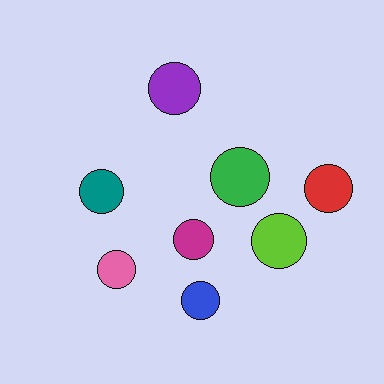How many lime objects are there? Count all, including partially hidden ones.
There is 1 lime object.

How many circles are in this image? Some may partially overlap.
There are 8 circles.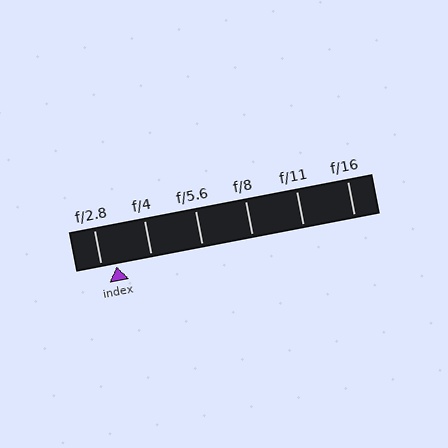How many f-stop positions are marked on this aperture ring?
There are 6 f-stop positions marked.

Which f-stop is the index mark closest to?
The index mark is closest to f/2.8.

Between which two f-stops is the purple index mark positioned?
The index mark is between f/2.8 and f/4.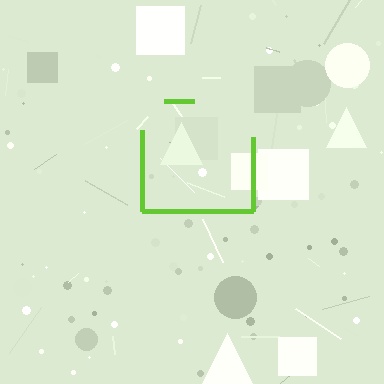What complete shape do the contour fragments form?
The contour fragments form a square.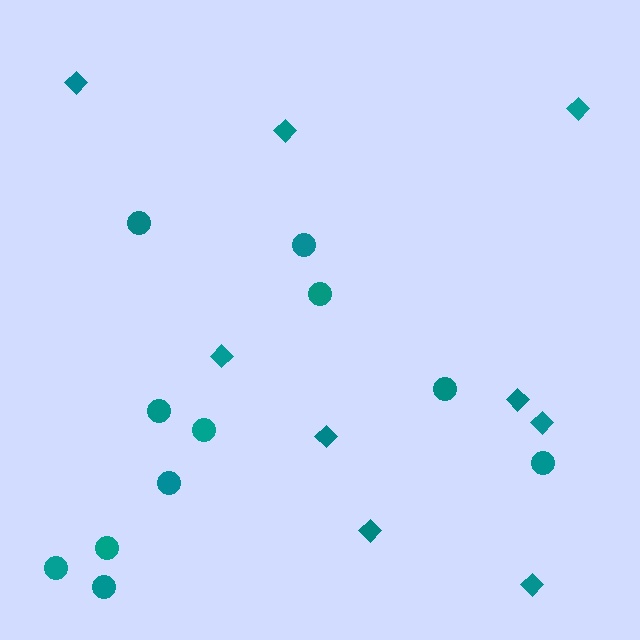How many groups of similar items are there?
There are 2 groups: one group of diamonds (9) and one group of circles (11).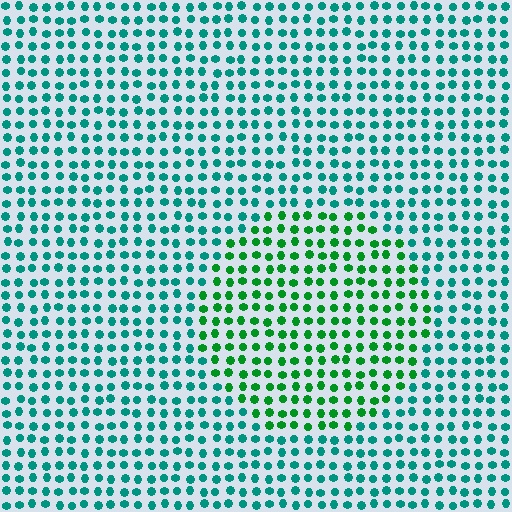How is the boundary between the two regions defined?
The boundary is defined purely by a slight shift in hue (about 39 degrees). Spacing, size, and orientation are identical on both sides.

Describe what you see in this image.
The image is filled with small teal elements in a uniform arrangement. A circle-shaped region is visible where the elements are tinted to a slightly different hue, forming a subtle color boundary.